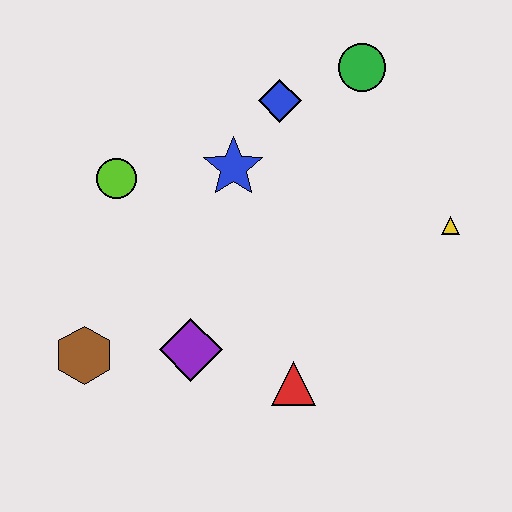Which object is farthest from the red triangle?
The green circle is farthest from the red triangle.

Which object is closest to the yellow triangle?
The green circle is closest to the yellow triangle.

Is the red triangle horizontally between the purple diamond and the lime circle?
No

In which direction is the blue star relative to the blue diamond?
The blue star is below the blue diamond.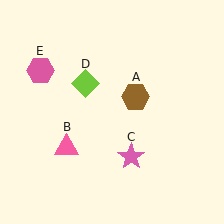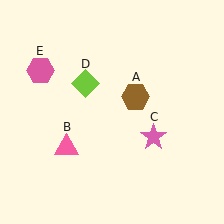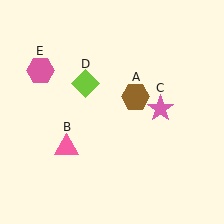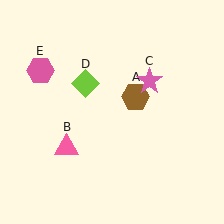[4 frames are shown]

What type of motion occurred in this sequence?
The pink star (object C) rotated counterclockwise around the center of the scene.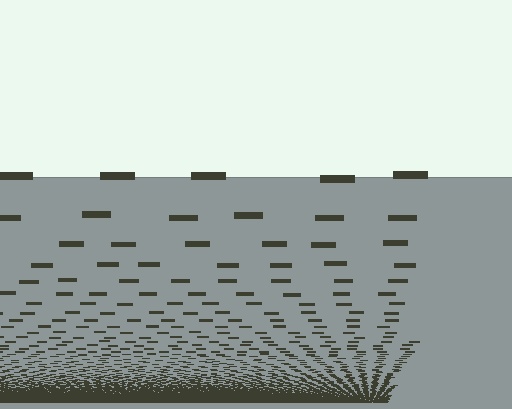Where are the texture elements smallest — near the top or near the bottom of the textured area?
Near the bottom.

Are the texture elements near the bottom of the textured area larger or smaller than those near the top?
Smaller. The gradient is inverted — elements near the bottom are smaller and denser.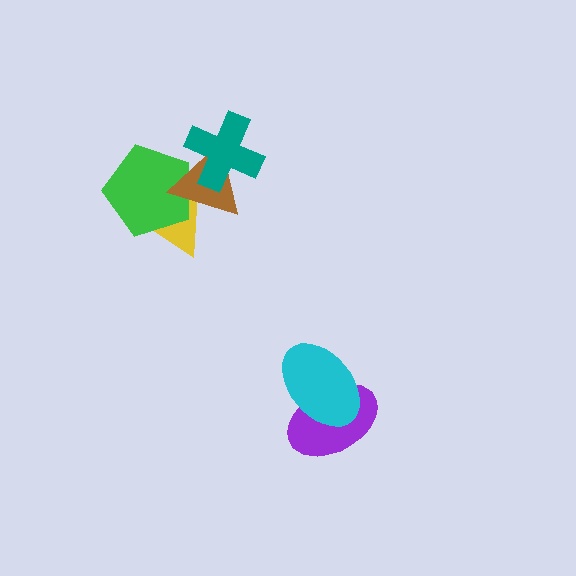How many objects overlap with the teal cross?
1 object overlaps with the teal cross.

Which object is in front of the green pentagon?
The brown triangle is in front of the green pentagon.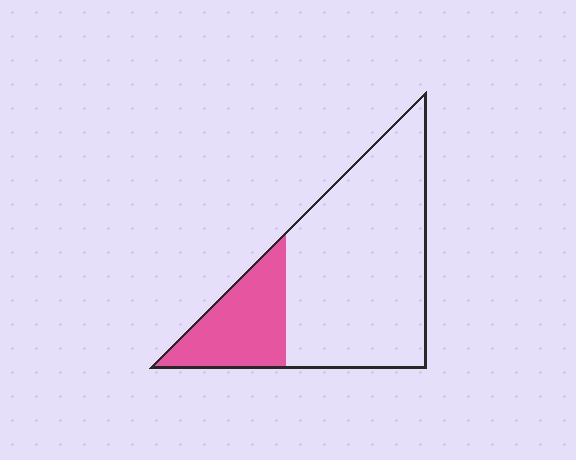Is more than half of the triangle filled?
No.